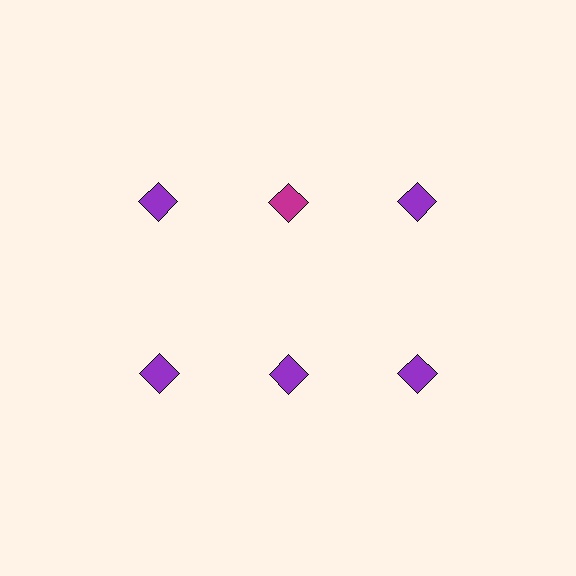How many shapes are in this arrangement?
There are 6 shapes arranged in a grid pattern.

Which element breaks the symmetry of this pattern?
The magenta diamond in the top row, second from left column breaks the symmetry. All other shapes are purple diamonds.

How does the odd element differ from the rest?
It has a different color: magenta instead of purple.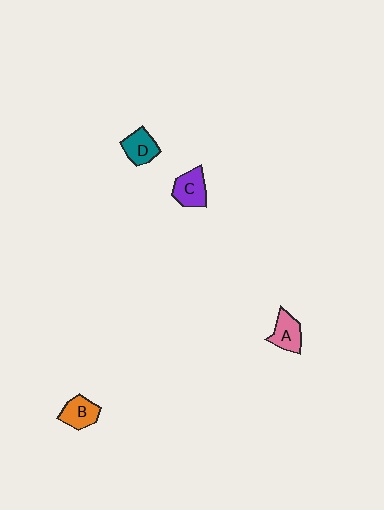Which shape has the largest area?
Shape C (purple).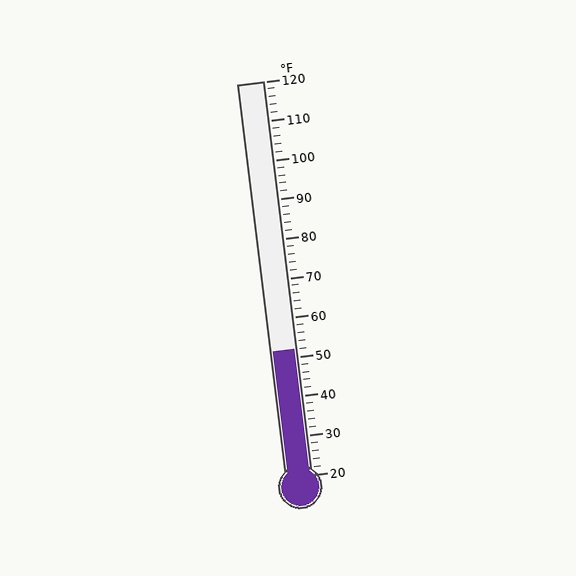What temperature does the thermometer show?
The thermometer shows approximately 52°F.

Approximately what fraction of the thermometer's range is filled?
The thermometer is filled to approximately 30% of its range.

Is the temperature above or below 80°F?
The temperature is below 80°F.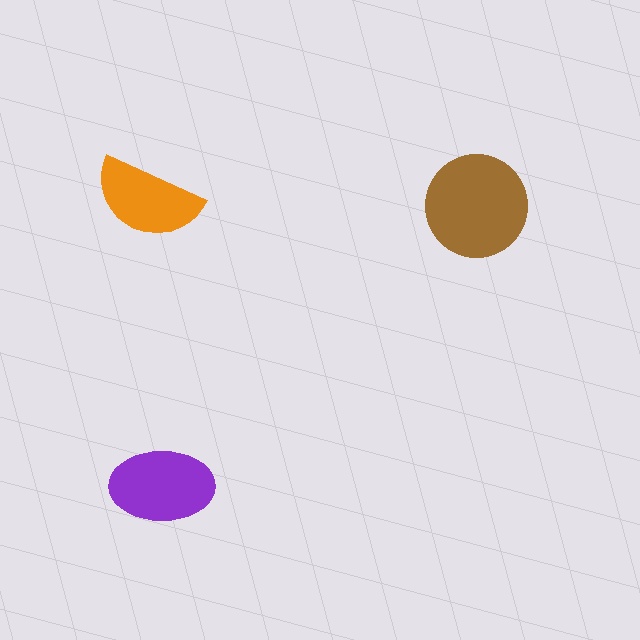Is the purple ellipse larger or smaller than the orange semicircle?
Larger.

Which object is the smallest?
The orange semicircle.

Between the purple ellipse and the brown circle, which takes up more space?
The brown circle.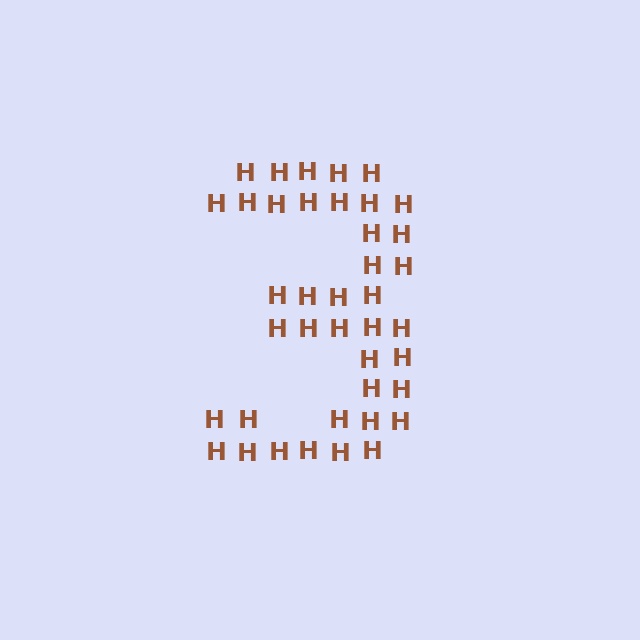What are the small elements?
The small elements are letter H's.